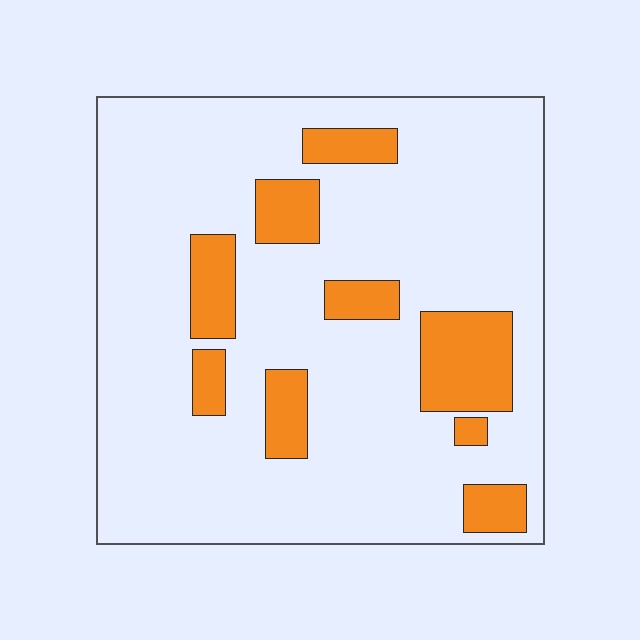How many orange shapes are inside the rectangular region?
9.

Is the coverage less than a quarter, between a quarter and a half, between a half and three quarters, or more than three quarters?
Less than a quarter.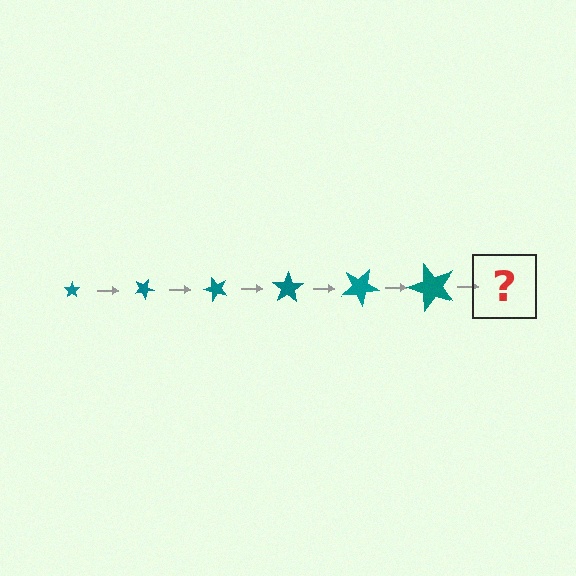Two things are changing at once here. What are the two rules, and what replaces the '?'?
The two rules are that the star grows larger each step and it rotates 25 degrees each step. The '?' should be a star, larger than the previous one and rotated 150 degrees from the start.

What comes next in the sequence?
The next element should be a star, larger than the previous one and rotated 150 degrees from the start.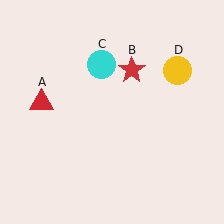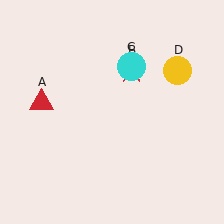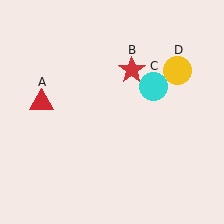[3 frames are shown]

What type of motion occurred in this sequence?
The cyan circle (object C) rotated clockwise around the center of the scene.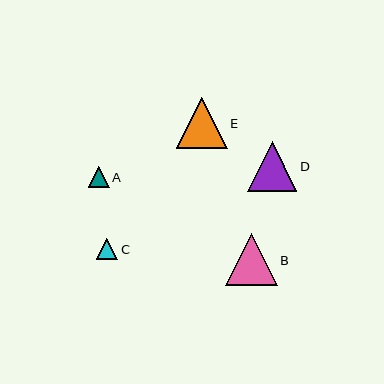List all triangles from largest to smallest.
From largest to smallest: B, E, D, C, A.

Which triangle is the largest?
Triangle B is the largest with a size of approximately 52 pixels.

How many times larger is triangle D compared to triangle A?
Triangle D is approximately 2.4 times the size of triangle A.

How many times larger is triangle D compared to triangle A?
Triangle D is approximately 2.4 times the size of triangle A.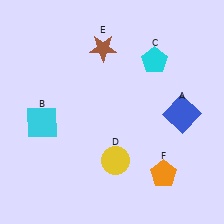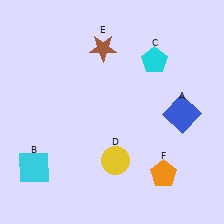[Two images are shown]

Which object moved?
The cyan square (B) moved down.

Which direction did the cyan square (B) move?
The cyan square (B) moved down.